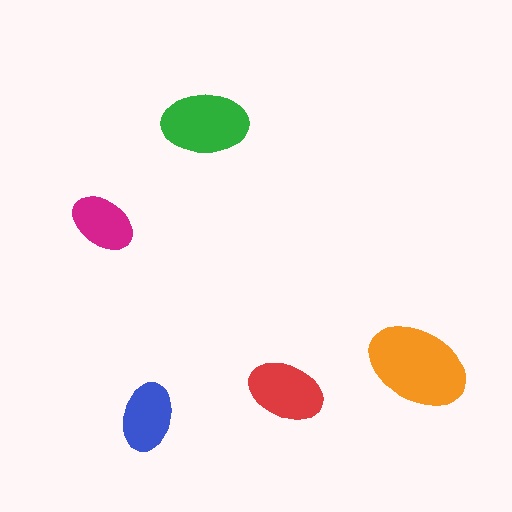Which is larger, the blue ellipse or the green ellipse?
The green one.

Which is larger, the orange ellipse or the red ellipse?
The orange one.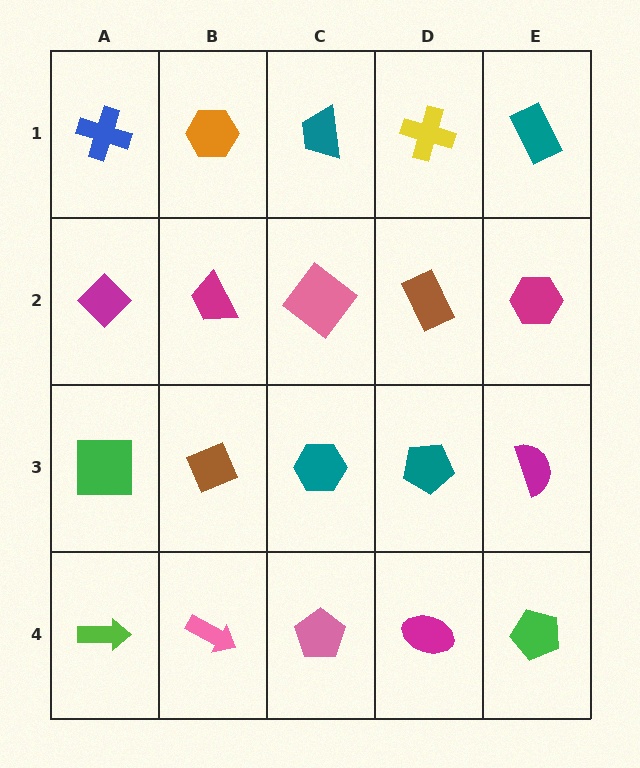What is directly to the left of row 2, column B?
A magenta diamond.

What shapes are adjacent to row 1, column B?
A magenta trapezoid (row 2, column B), a blue cross (row 1, column A), a teal trapezoid (row 1, column C).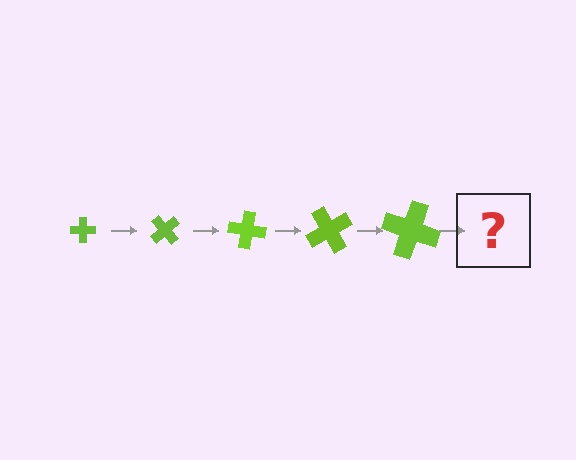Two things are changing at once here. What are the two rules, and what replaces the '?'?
The two rules are that the cross grows larger each step and it rotates 50 degrees each step. The '?' should be a cross, larger than the previous one and rotated 250 degrees from the start.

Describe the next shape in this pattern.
It should be a cross, larger than the previous one and rotated 250 degrees from the start.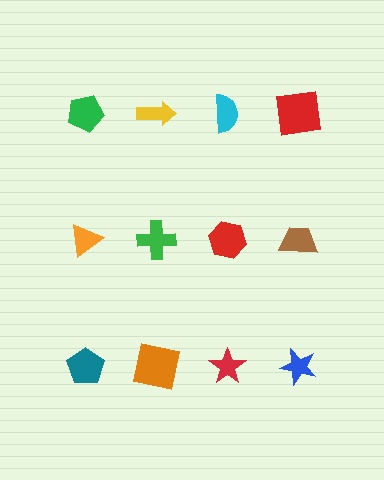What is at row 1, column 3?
A cyan semicircle.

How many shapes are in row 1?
4 shapes.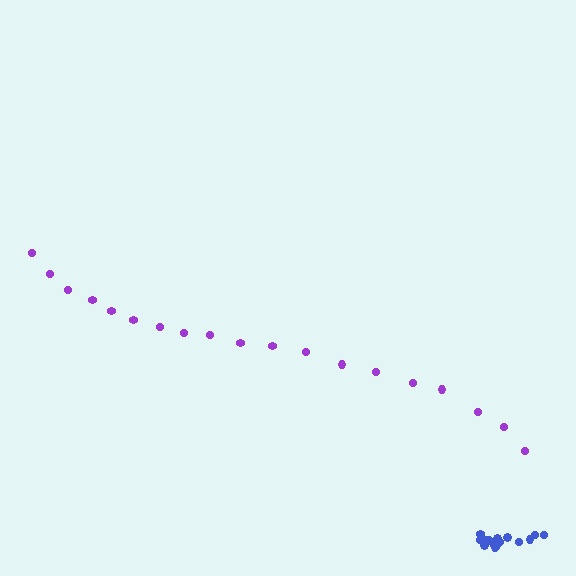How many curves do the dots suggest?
There are 2 distinct paths.